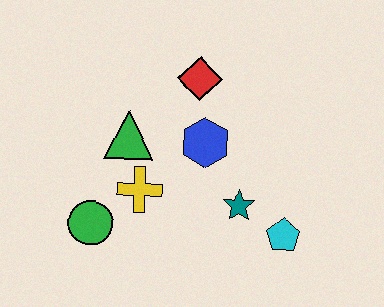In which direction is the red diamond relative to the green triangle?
The red diamond is to the right of the green triangle.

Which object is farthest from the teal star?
The green circle is farthest from the teal star.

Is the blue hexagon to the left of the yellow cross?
No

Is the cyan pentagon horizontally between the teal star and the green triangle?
No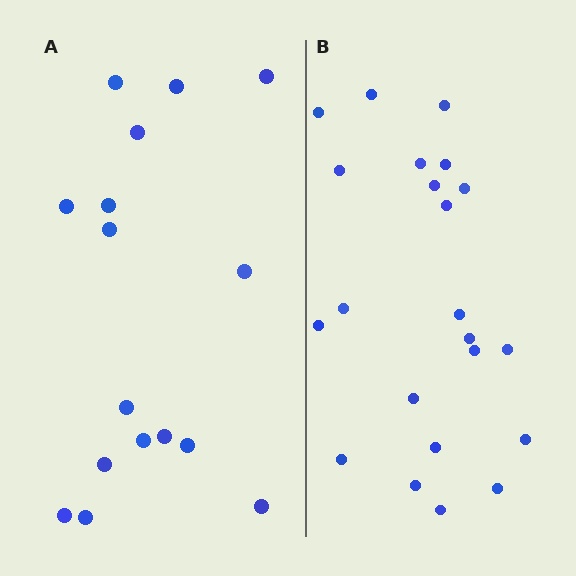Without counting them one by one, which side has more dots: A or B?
Region B (the right region) has more dots.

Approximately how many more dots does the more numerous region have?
Region B has about 6 more dots than region A.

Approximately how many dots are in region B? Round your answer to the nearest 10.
About 20 dots. (The exact count is 22, which rounds to 20.)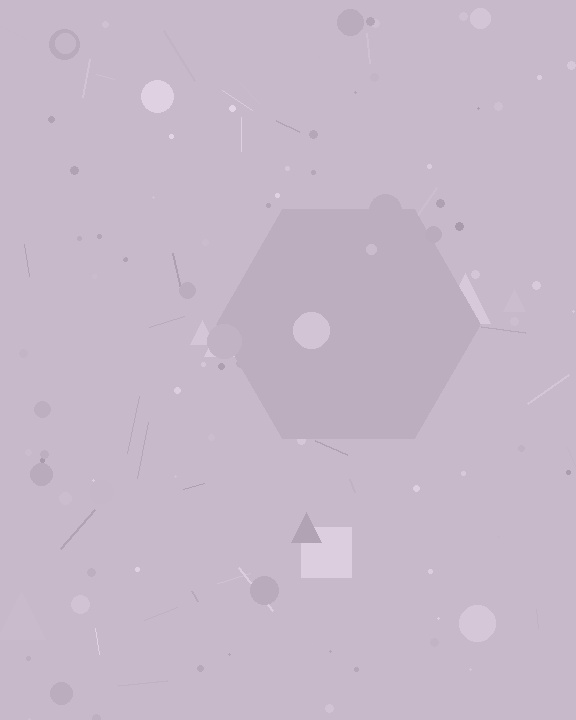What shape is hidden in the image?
A hexagon is hidden in the image.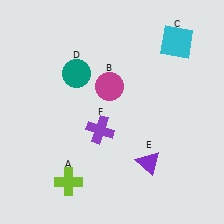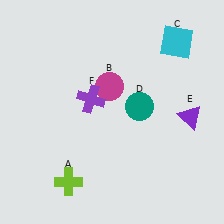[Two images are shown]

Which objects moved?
The objects that moved are: the teal circle (D), the purple triangle (E), the purple cross (F).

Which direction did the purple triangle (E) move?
The purple triangle (E) moved up.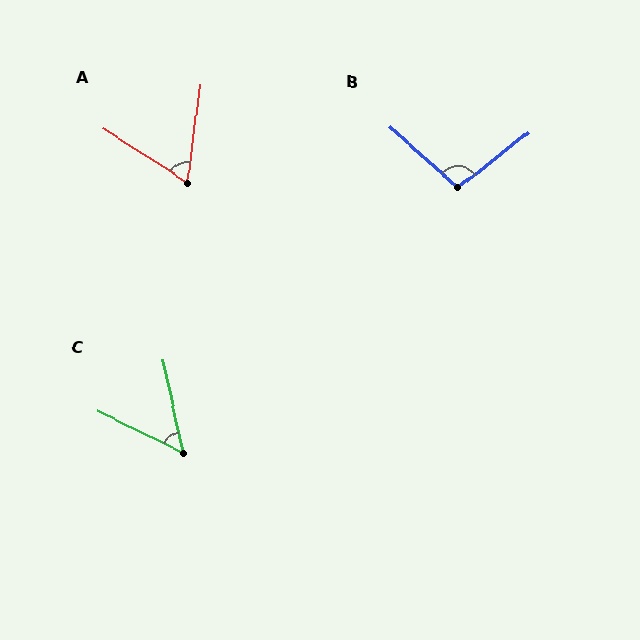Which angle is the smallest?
C, at approximately 52 degrees.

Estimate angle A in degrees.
Approximately 65 degrees.